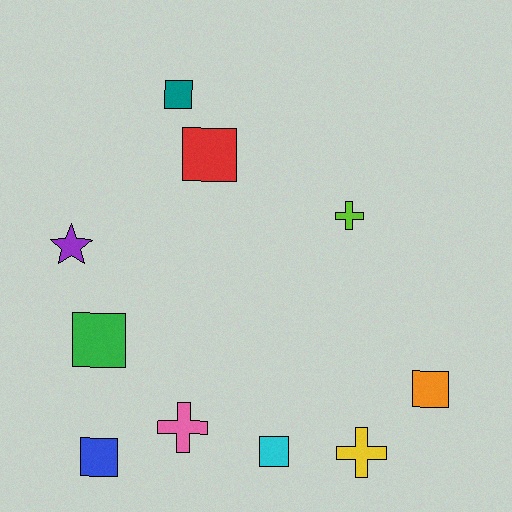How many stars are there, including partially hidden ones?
There is 1 star.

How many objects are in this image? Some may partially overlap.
There are 10 objects.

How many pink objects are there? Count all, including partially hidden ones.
There is 1 pink object.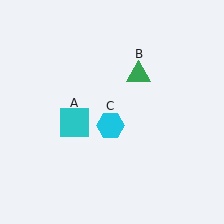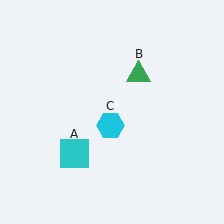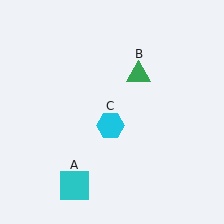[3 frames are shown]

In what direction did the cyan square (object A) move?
The cyan square (object A) moved down.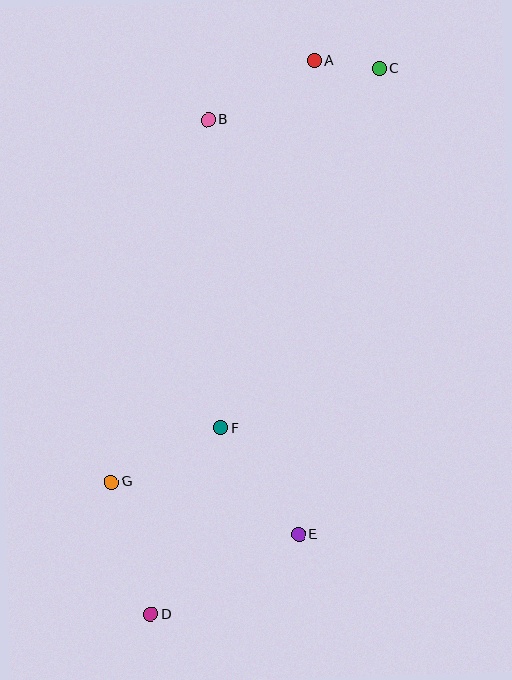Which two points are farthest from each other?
Points C and D are farthest from each other.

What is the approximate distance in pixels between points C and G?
The distance between C and G is approximately 493 pixels.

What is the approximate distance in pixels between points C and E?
The distance between C and E is approximately 473 pixels.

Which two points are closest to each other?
Points A and C are closest to each other.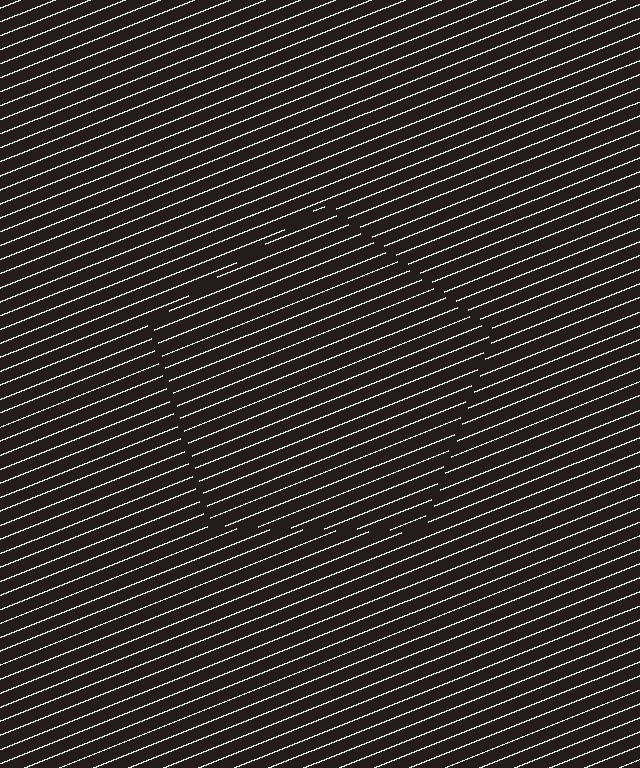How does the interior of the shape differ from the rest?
The interior of the shape contains the same grating, shifted by half a period — the contour is defined by the phase discontinuity where line-ends from the inner and outer gratings abut.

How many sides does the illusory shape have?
5 sides — the line-ends trace a pentagon.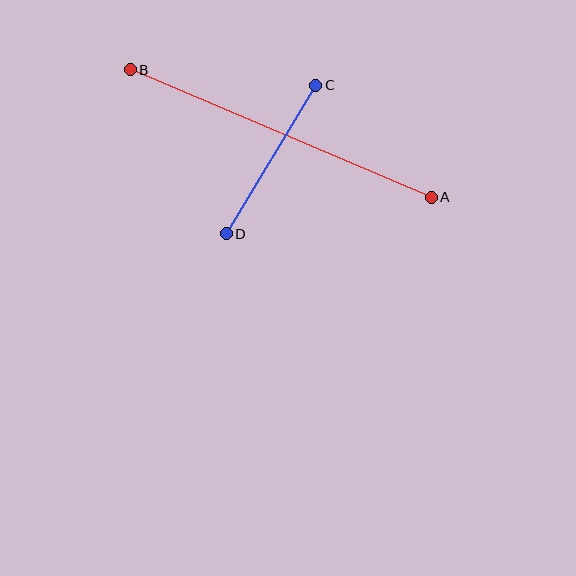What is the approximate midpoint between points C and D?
The midpoint is at approximately (271, 160) pixels.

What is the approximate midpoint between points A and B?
The midpoint is at approximately (281, 133) pixels.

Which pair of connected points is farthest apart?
Points A and B are farthest apart.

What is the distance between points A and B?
The distance is approximately 327 pixels.